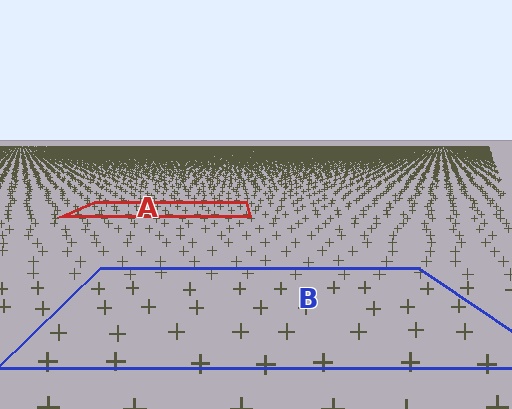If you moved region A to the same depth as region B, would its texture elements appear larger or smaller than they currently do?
They would appear larger. At a closer depth, the same texture elements are projected at a bigger on-screen size.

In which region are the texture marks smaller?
The texture marks are smaller in region A, because it is farther away.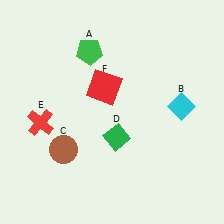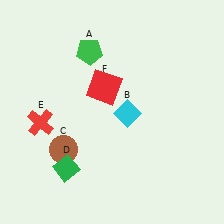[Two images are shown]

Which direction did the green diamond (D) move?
The green diamond (D) moved left.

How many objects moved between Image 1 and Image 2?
2 objects moved between the two images.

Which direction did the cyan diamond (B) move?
The cyan diamond (B) moved left.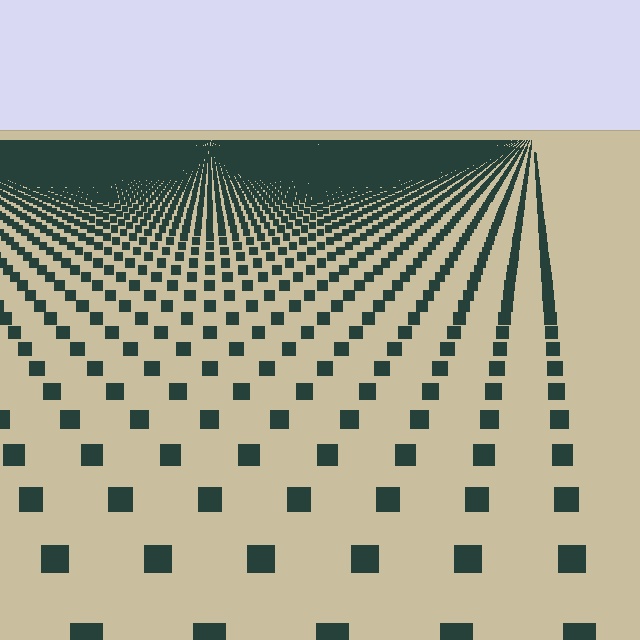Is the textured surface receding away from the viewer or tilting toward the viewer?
The surface is receding away from the viewer. Texture elements get smaller and denser toward the top.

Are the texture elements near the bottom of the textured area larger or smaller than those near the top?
Larger. Near the bottom, elements are closer to the viewer and appear at a bigger on-screen size.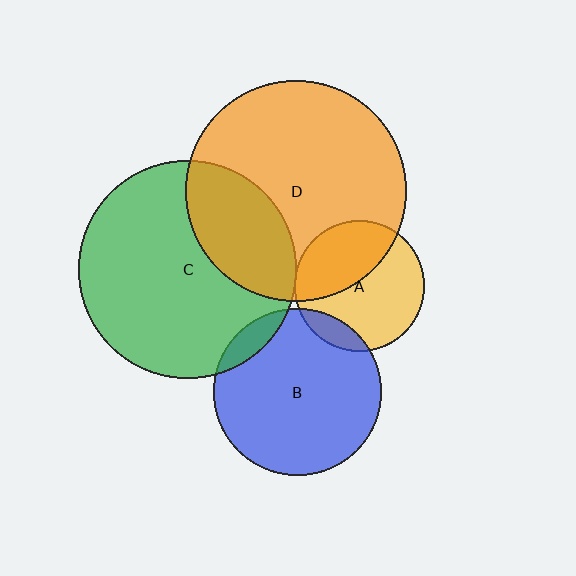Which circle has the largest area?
Circle D (orange).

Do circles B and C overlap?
Yes.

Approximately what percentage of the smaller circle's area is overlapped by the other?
Approximately 10%.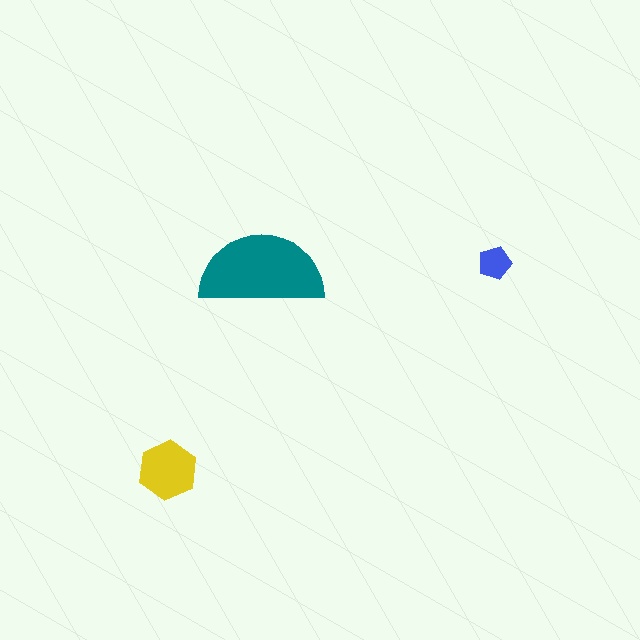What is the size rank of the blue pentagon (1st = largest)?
3rd.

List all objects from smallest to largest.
The blue pentagon, the yellow hexagon, the teal semicircle.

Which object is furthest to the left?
The yellow hexagon is leftmost.